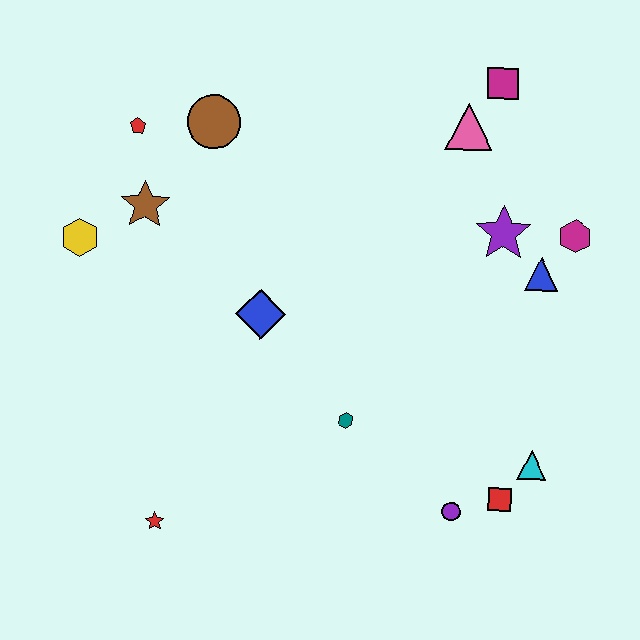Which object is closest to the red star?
The teal hexagon is closest to the red star.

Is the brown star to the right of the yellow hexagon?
Yes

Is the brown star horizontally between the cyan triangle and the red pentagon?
Yes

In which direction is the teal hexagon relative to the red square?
The teal hexagon is to the left of the red square.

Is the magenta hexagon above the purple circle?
Yes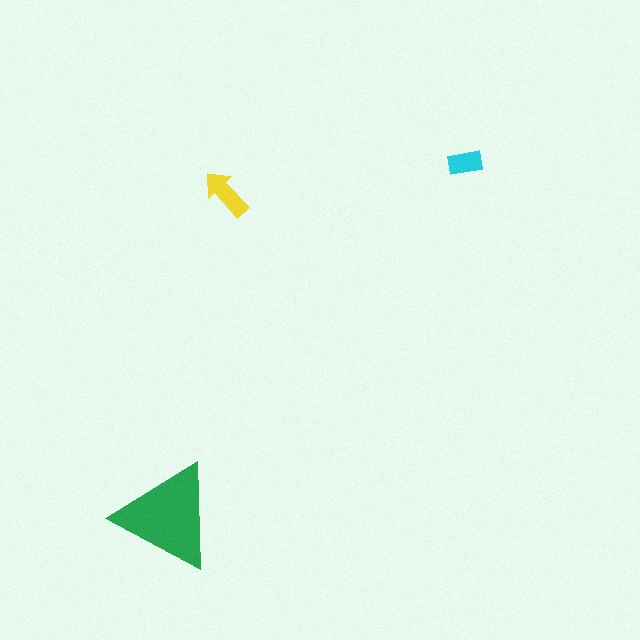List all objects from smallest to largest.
The cyan rectangle, the yellow arrow, the green triangle.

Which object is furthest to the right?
The cyan rectangle is rightmost.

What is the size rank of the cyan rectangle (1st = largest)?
3rd.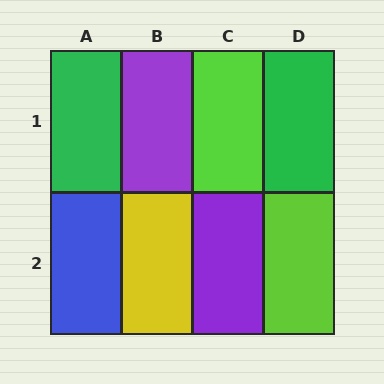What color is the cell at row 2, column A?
Blue.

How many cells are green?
2 cells are green.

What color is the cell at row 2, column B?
Yellow.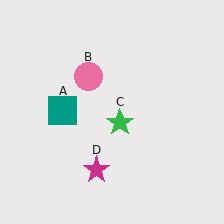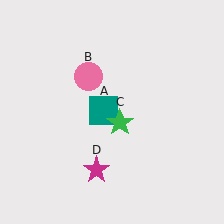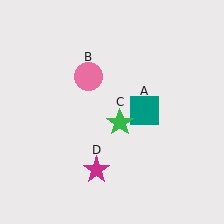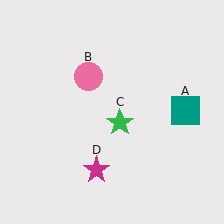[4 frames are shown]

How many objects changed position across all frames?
1 object changed position: teal square (object A).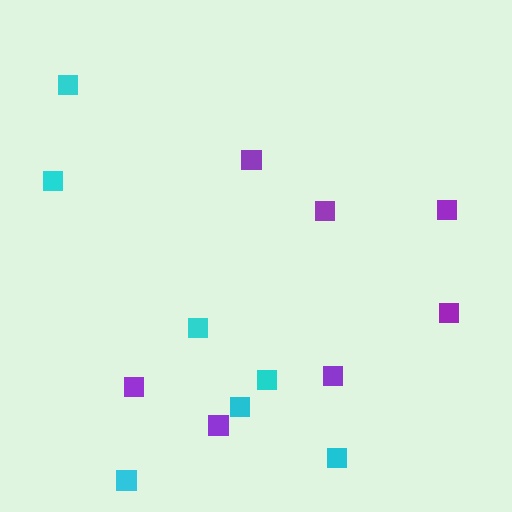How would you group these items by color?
There are 2 groups: one group of cyan squares (7) and one group of purple squares (7).